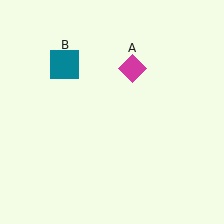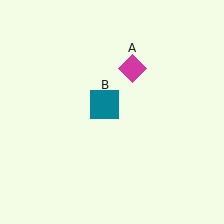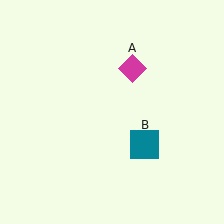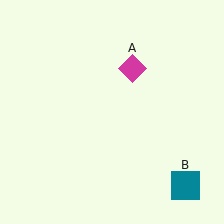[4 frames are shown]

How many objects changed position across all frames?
1 object changed position: teal square (object B).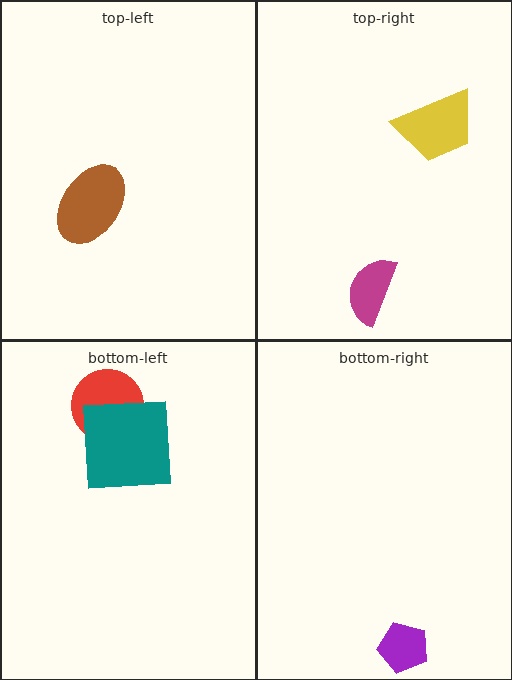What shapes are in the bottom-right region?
The purple pentagon.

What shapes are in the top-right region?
The magenta semicircle, the yellow trapezoid.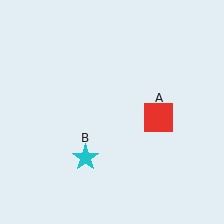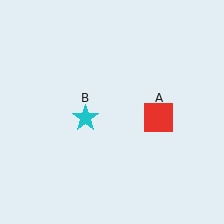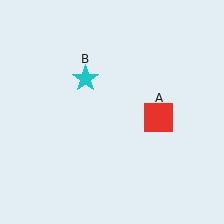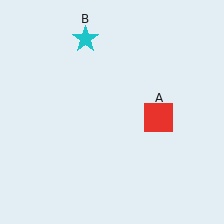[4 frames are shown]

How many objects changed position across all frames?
1 object changed position: cyan star (object B).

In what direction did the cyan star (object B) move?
The cyan star (object B) moved up.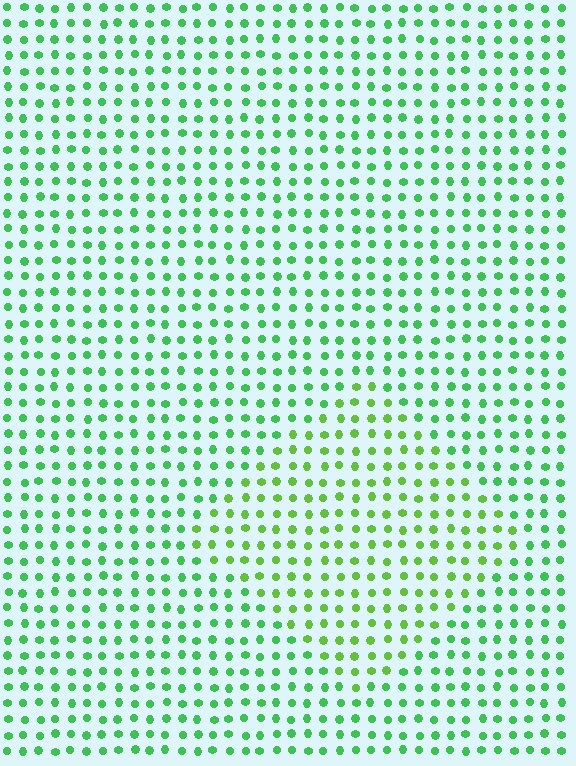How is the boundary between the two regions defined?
The boundary is defined purely by a slight shift in hue (about 27 degrees). Spacing, size, and orientation are identical on both sides.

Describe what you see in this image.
The image is filled with small green elements in a uniform arrangement. A diamond-shaped region is visible where the elements are tinted to a slightly different hue, forming a subtle color boundary.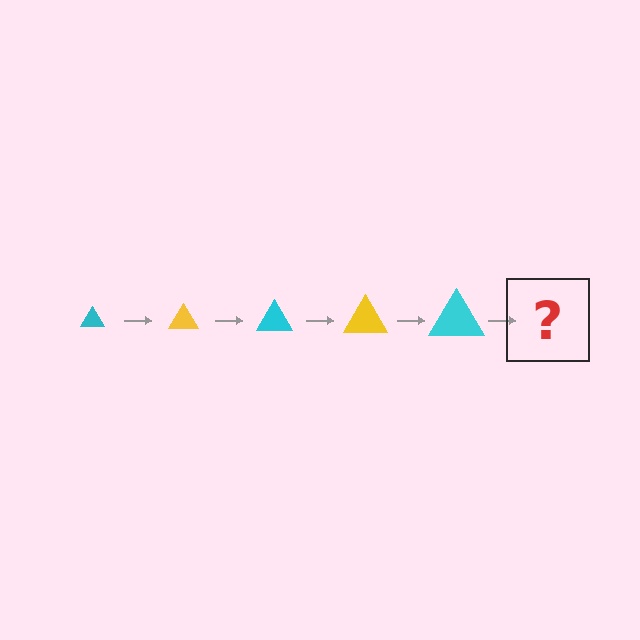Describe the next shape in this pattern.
It should be a yellow triangle, larger than the previous one.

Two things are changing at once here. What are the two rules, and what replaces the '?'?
The two rules are that the triangle grows larger each step and the color cycles through cyan and yellow. The '?' should be a yellow triangle, larger than the previous one.